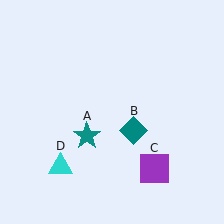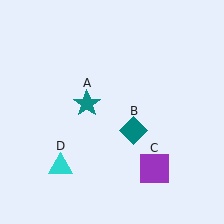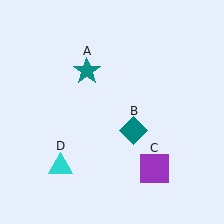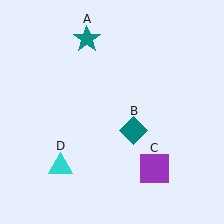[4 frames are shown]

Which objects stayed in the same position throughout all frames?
Teal diamond (object B) and purple square (object C) and cyan triangle (object D) remained stationary.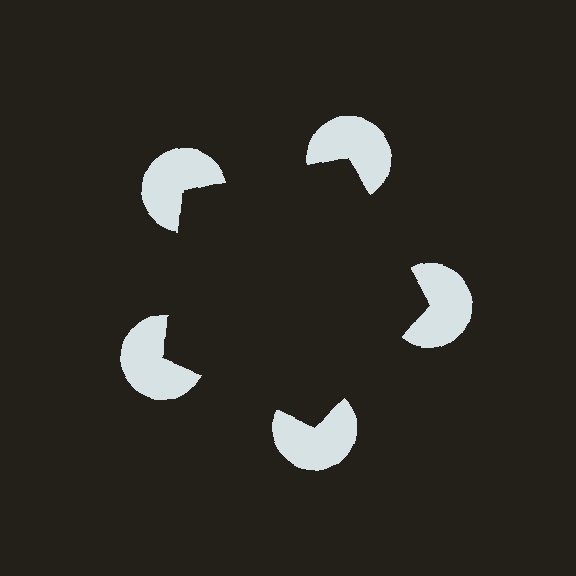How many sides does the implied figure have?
5 sides.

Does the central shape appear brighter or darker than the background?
It typically appears slightly darker than the background, even though no actual brightness change is drawn.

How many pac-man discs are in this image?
There are 5 — one at each vertex of the illusory pentagon.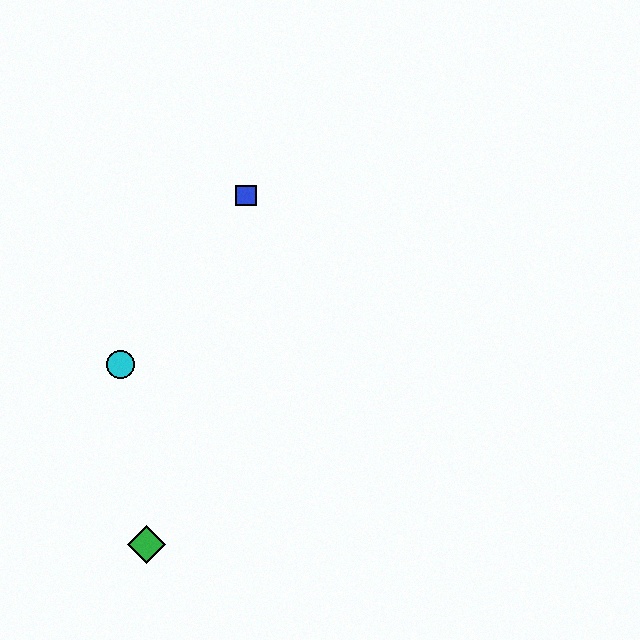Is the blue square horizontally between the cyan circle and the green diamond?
No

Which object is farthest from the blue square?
The green diamond is farthest from the blue square.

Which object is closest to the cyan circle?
The green diamond is closest to the cyan circle.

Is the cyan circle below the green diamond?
No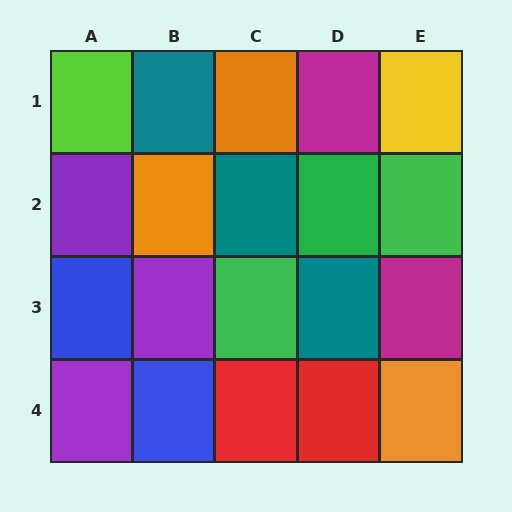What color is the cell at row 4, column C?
Red.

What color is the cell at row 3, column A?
Blue.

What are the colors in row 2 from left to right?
Purple, orange, teal, green, green.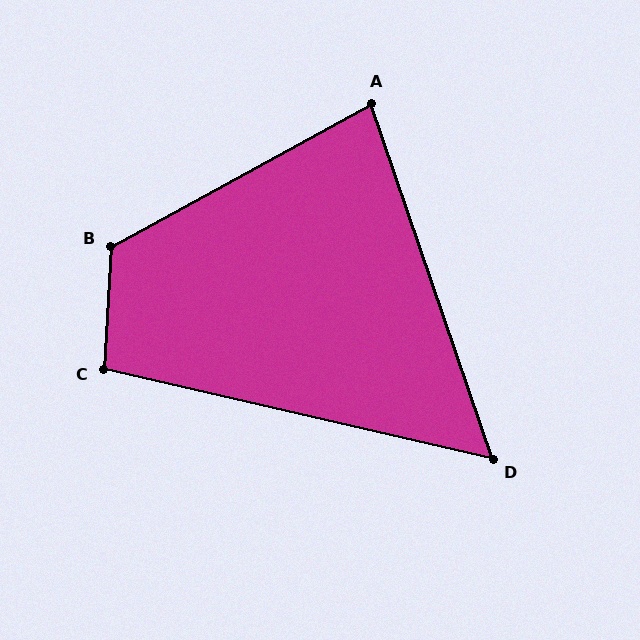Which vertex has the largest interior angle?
B, at approximately 122 degrees.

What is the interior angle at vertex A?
Approximately 80 degrees (acute).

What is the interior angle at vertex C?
Approximately 100 degrees (obtuse).